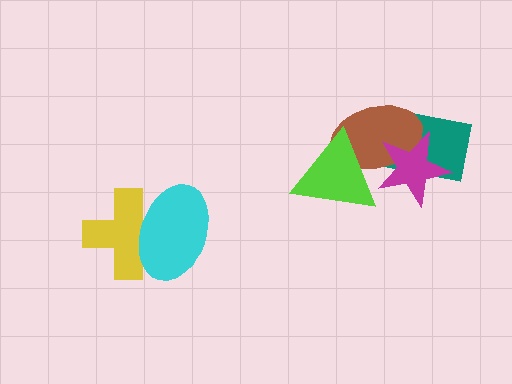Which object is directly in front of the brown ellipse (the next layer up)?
The magenta star is directly in front of the brown ellipse.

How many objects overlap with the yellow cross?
1 object overlaps with the yellow cross.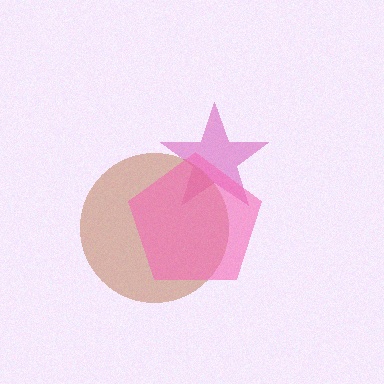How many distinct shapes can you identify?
There are 3 distinct shapes: a magenta star, a brown circle, a pink pentagon.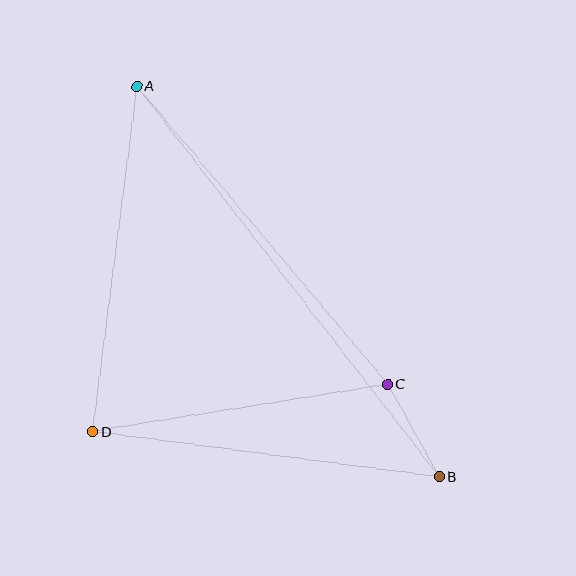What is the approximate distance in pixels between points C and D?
The distance between C and D is approximately 298 pixels.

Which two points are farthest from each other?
Points A and B are farthest from each other.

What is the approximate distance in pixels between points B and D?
The distance between B and D is approximately 349 pixels.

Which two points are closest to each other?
Points B and C are closest to each other.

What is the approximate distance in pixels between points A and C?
The distance between A and C is approximately 390 pixels.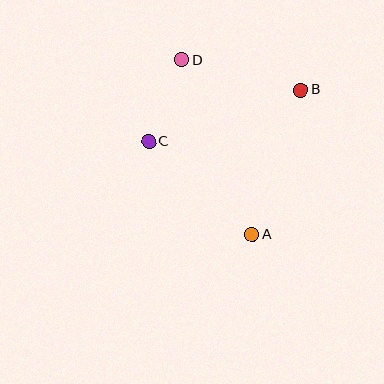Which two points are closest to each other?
Points C and D are closest to each other.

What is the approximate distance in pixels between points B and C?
The distance between B and C is approximately 160 pixels.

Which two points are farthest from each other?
Points A and D are farthest from each other.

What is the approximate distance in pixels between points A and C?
The distance between A and C is approximately 139 pixels.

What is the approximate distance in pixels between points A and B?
The distance between A and B is approximately 152 pixels.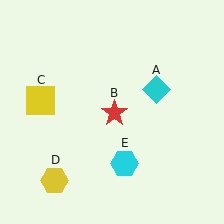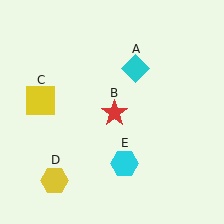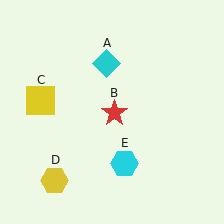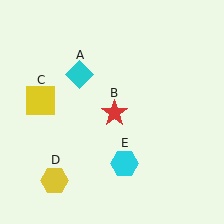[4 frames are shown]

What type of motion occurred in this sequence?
The cyan diamond (object A) rotated counterclockwise around the center of the scene.